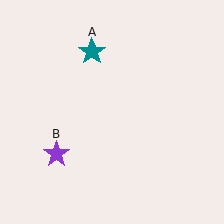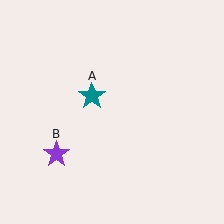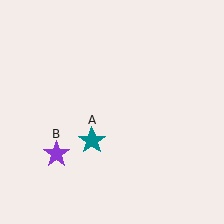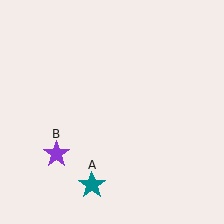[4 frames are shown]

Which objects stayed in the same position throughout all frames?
Purple star (object B) remained stationary.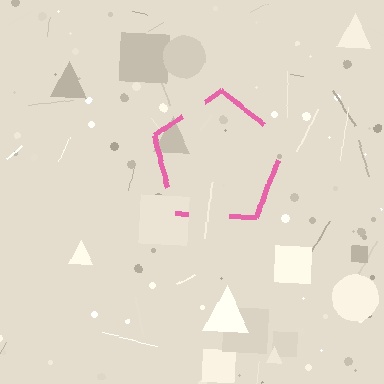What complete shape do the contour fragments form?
The contour fragments form a pentagon.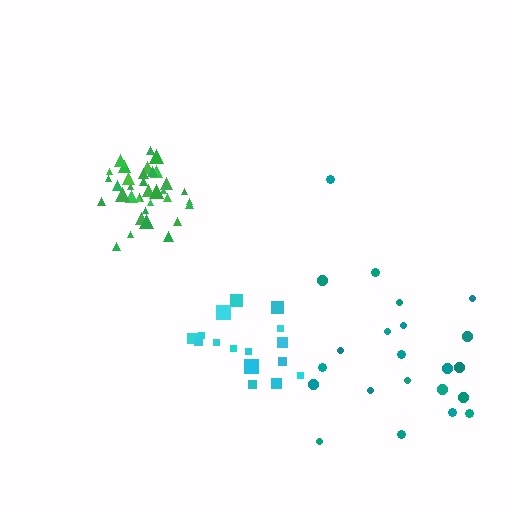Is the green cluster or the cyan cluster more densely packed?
Green.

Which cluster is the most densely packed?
Green.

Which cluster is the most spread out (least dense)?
Teal.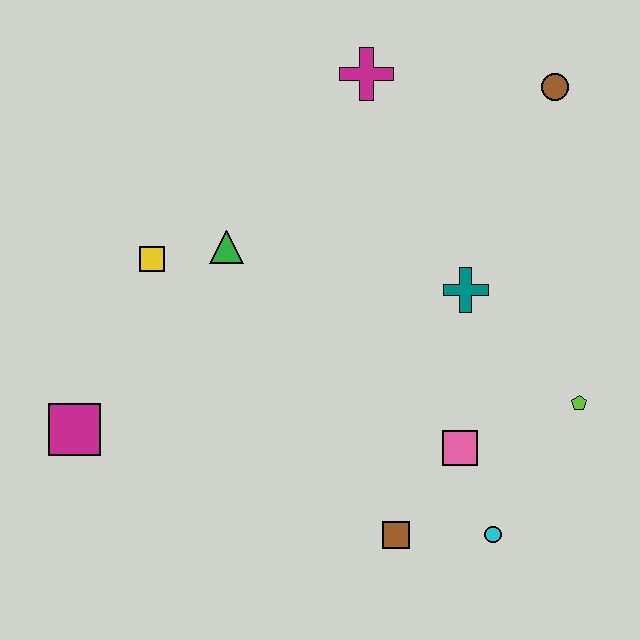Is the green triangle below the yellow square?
No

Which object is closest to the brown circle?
The magenta cross is closest to the brown circle.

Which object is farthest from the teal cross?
The magenta square is farthest from the teal cross.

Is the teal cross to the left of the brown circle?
Yes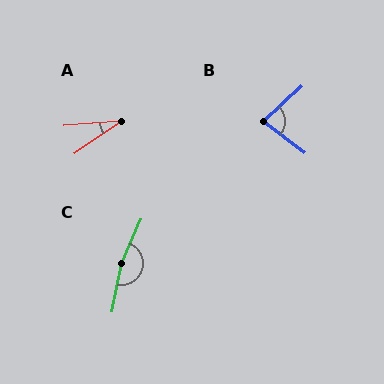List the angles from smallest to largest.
A (30°), B (81°), C (168°).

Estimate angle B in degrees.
Approximately 81 degrees.